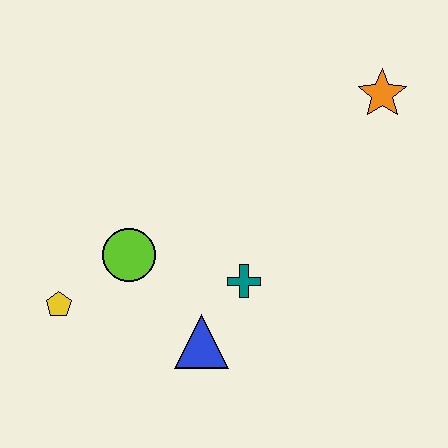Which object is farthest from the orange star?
The yellow pentagon is farthest from the orange star.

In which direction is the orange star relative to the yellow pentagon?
The orange star is to the right of the yellow pentagon.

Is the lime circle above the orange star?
No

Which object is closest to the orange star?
The teal cross is closest to the orange star.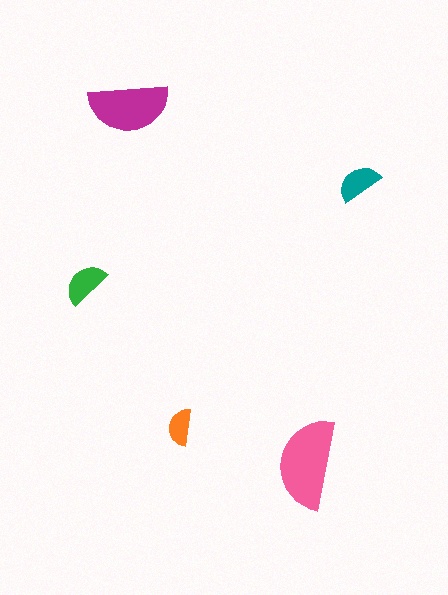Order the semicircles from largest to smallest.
the pink one, the magenta one, the green one, the teal one, the orange one.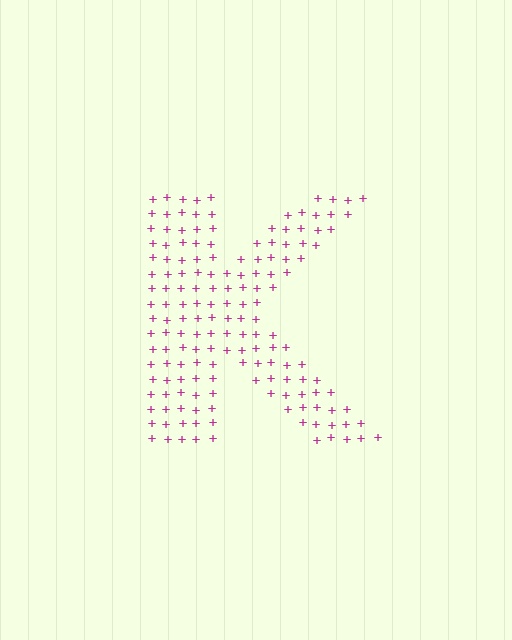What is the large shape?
The large shape is the letter K.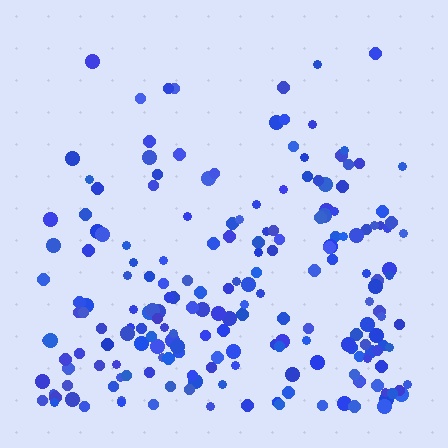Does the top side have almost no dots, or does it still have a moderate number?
Still a moderate number, just noticeably fewer than the bottom.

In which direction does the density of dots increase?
From top to bottom, with the bottom side densest.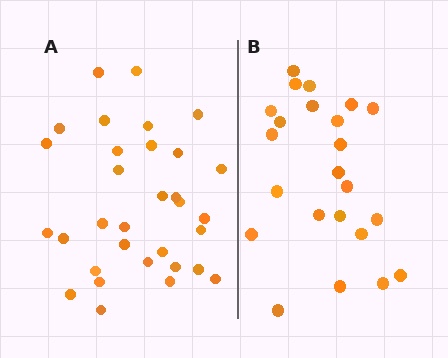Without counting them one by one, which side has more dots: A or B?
Region A (the left region) has more dots.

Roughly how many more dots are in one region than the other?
Region A has roughly 8 or so more dots than region B.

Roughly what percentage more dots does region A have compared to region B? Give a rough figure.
About 40% more.